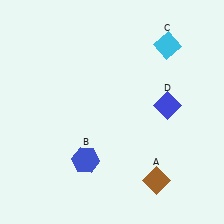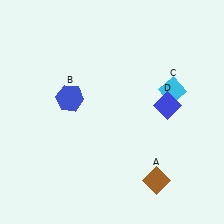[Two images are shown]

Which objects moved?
The objects that moved are: the blue hexagon (B), the cyan diamond (C).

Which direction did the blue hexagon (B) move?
The blue hexagon (B) moved up.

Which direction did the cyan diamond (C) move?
The cyan diamond (C) moved down.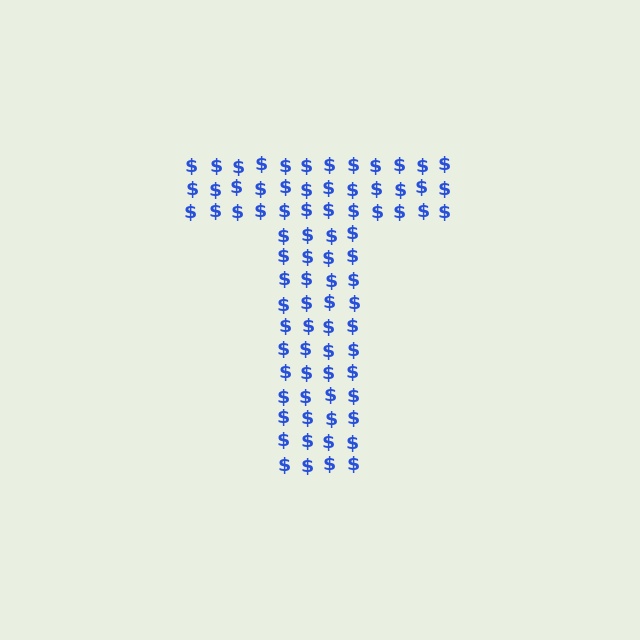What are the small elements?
The small elements are dollar signs.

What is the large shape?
The large shape is the letter T.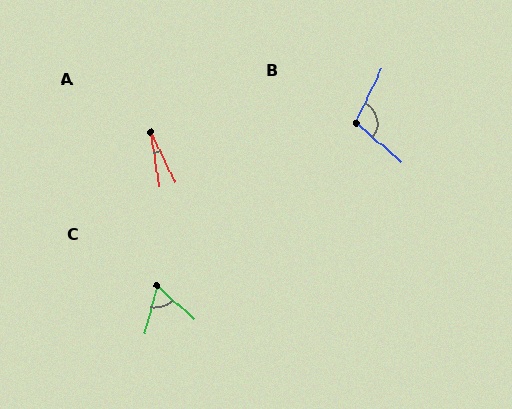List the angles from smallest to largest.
A (17°), C (64°), B (104°).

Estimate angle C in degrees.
Approximately 64 degrees.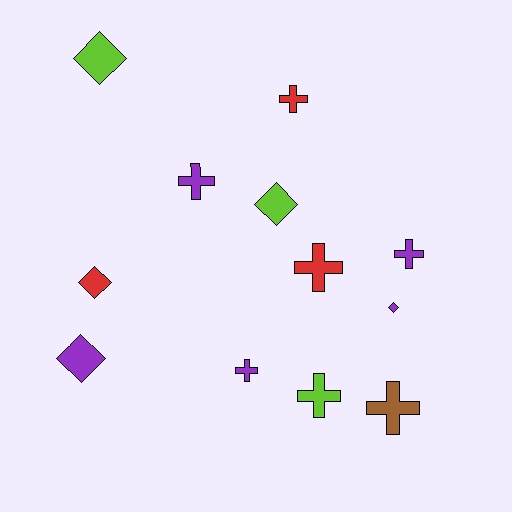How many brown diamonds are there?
There are no brown diamonds.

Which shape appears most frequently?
Cross, with 7 objects.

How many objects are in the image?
There are 12 objects.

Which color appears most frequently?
Purple, with 5 objects.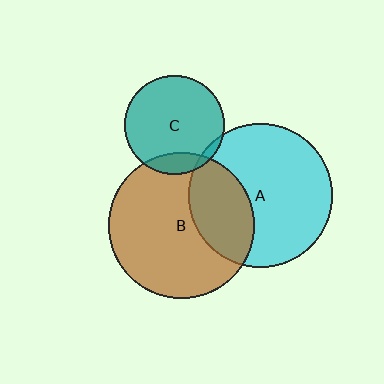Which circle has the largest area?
Circle B (brown).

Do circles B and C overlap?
Yes.